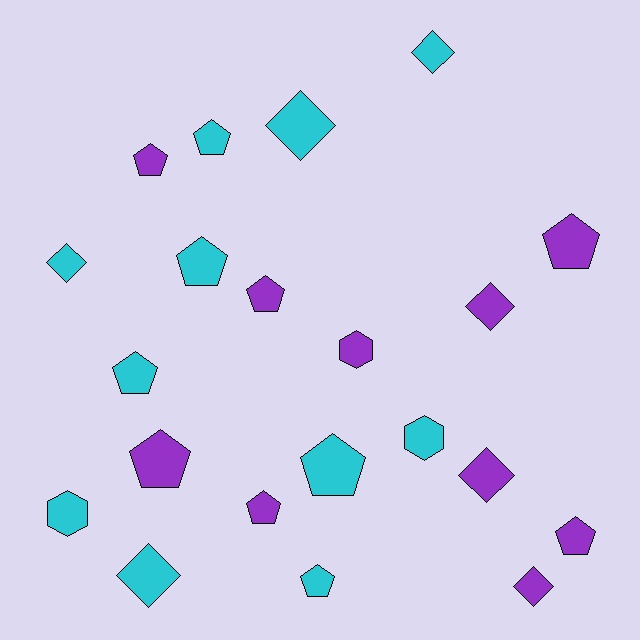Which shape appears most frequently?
Pentagon, with 11 objects.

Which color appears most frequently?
Cyan, with 11 objects.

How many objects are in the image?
There are 21 objects.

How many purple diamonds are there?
There are 3 purple diamonds.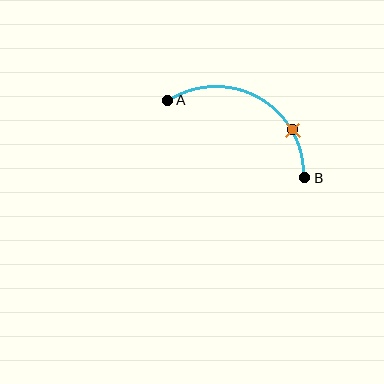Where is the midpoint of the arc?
The arc midpoint is the point on the curve farthest from the straight line joining A and B. It sits above that line.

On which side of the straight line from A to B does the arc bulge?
The arc bulges above the straight line connecting A and B.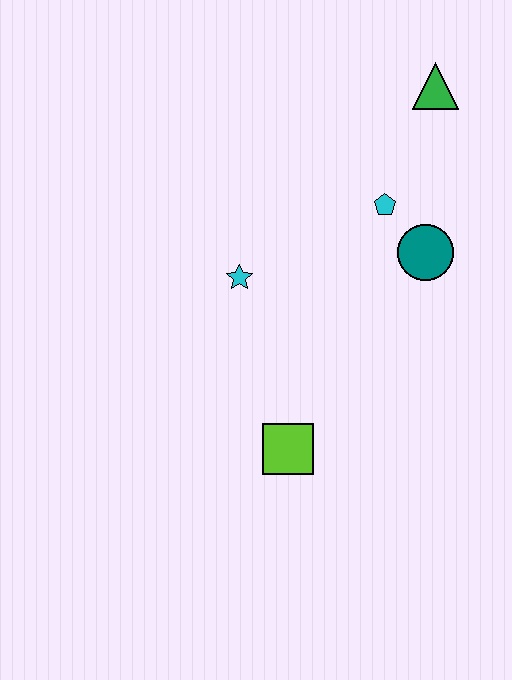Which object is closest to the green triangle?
The cyan pentagon is closest to the green triangle.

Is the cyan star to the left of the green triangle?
Yes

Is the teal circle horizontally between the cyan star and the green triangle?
Yes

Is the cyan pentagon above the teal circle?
Yes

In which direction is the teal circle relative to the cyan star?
The teal circle is to the right of the cyan star.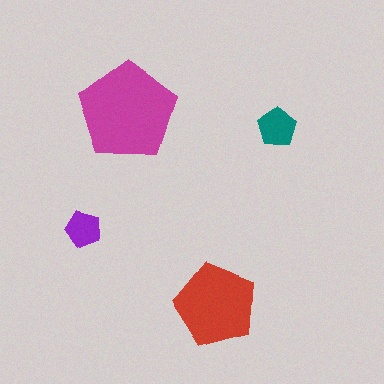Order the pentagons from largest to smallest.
the magenta one, the red one, the teal one, the purple one.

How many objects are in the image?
There are 4 objects in the image.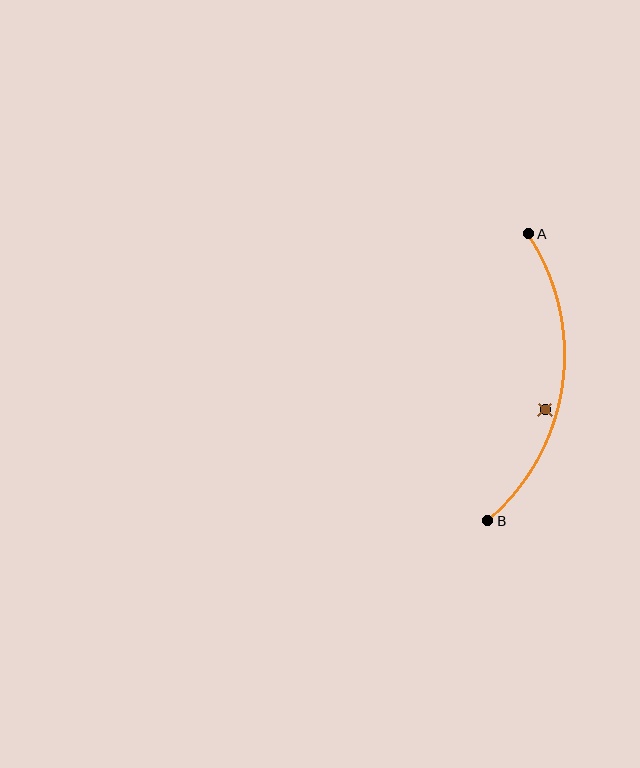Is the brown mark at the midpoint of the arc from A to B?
No — the brown mark does not lie on the arc at all. It sits slightly inside the curve.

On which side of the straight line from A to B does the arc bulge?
The arc bulges to the right of the straight line connecting A and B.